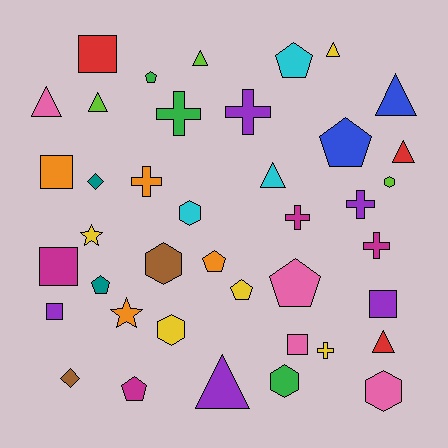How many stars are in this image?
There are 2 stars.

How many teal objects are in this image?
There are 2 teal objects.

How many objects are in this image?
There are 40 objects.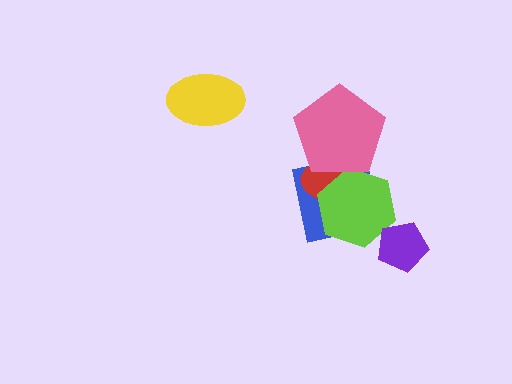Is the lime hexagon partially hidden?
Yes, it is partially covered by another shape.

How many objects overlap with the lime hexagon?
4 objects overlap with the lime hexagon.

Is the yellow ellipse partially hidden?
No, no other shape covers it.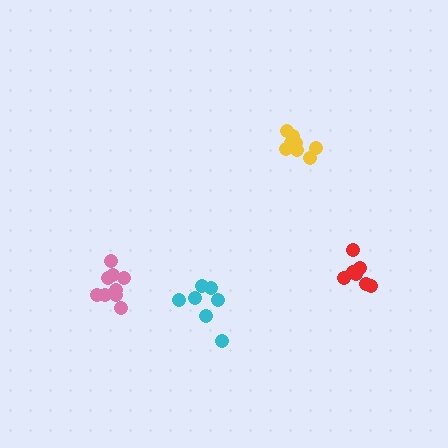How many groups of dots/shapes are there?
There are 4 groups.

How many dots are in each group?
Group 1: 9 dots, Group 2: 7 dots, Group 3: 8 dots, Group 4: 7 dots (31 total).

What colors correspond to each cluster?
The clusters are colored: pink, cyan, yellow, red.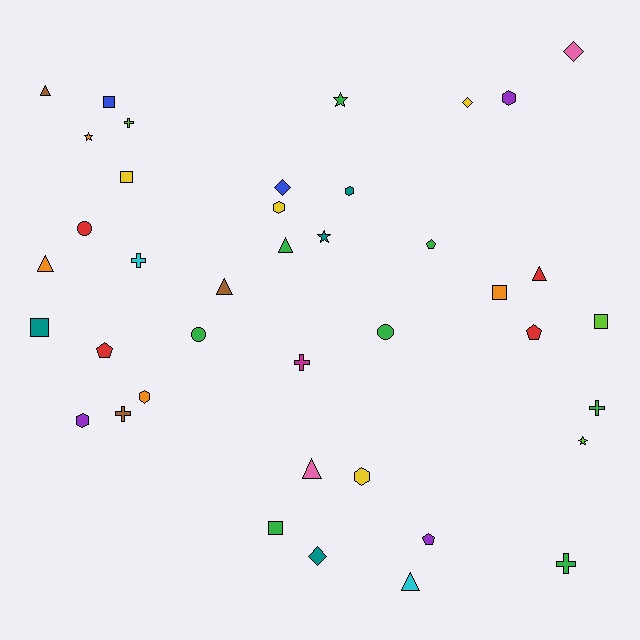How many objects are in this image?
There are 40 objects.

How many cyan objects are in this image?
There are 2 cyan objects.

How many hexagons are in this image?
There are 6 hexagons.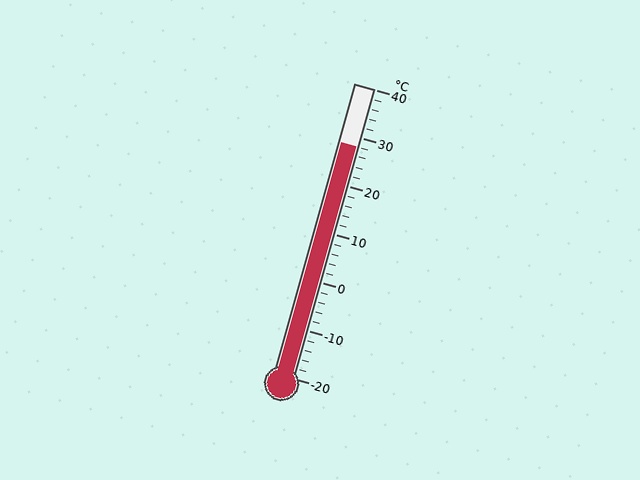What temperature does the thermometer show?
The thermometer shows approximately 28°C.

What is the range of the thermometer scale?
The thermometer scale ranges from -20°C to 40°C.